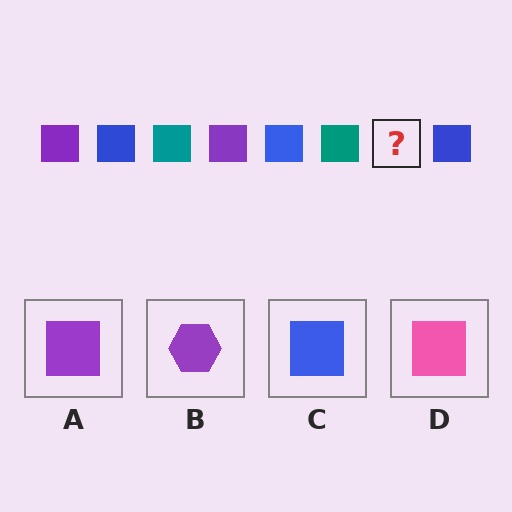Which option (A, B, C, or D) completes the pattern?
A.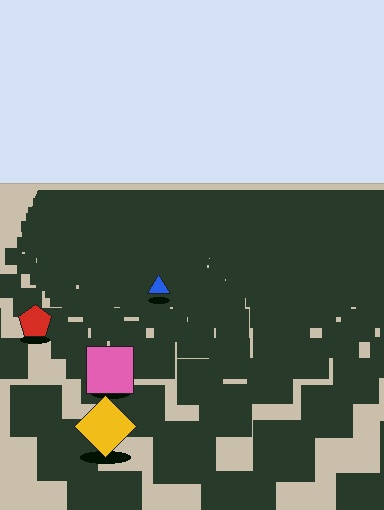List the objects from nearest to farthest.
From nearest to farthest: the yellow diamond, the pink square, the red pentagon, the blue triangle.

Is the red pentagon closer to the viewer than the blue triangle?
Yes. The red pentagon is closer — you can tell from the texture gradient: the ground texture is coarser near it.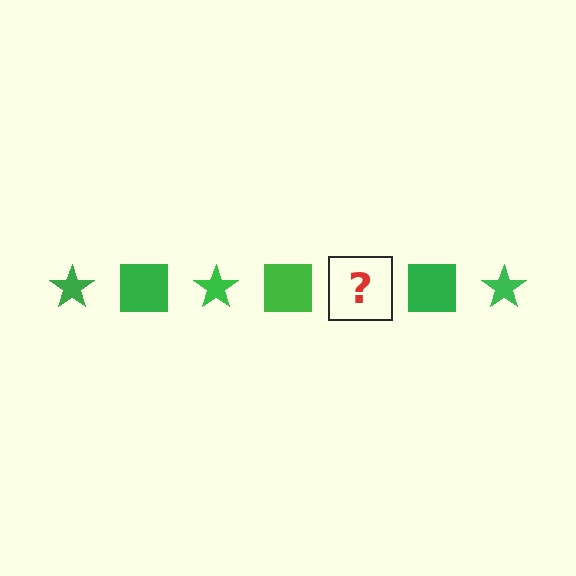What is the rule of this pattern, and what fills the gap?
The rule is that the pattern cycles through star, square shapes in green. The gap should be filled with a green star.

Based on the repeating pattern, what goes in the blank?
The blank should be a green star.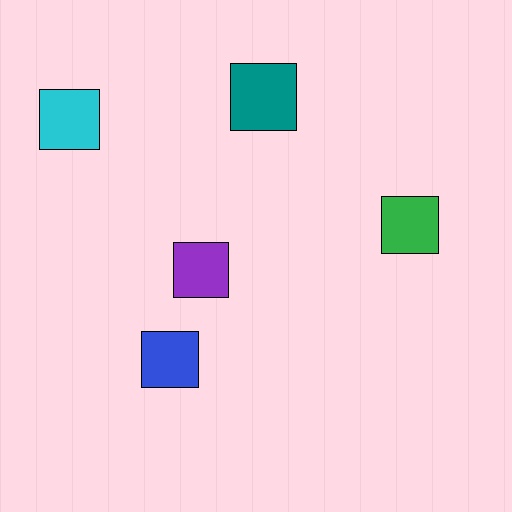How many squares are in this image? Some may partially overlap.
There are 5 squares.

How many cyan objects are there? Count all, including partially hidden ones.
There is 1 cyan object.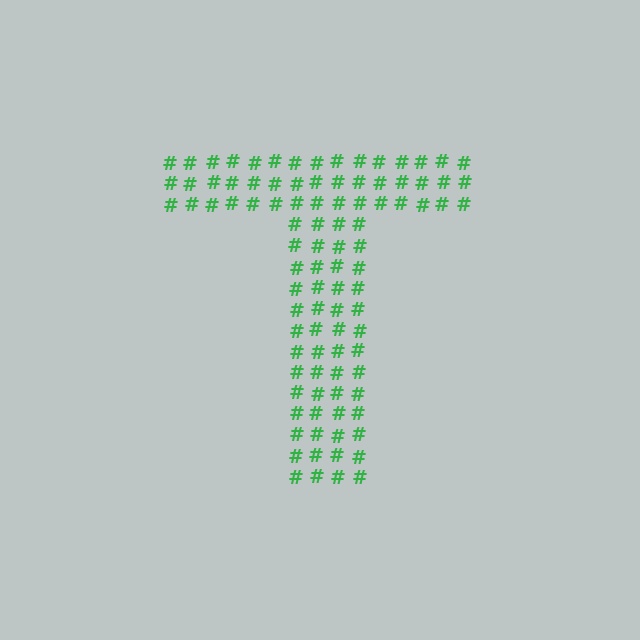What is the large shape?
The large shape is the letter T.